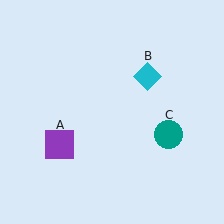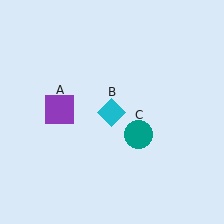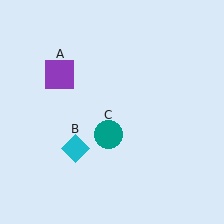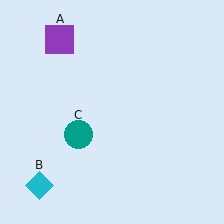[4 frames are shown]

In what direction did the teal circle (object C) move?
The teal circle (object C) moved left.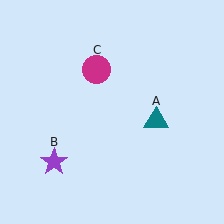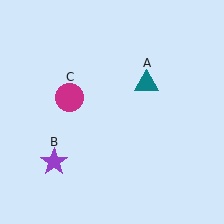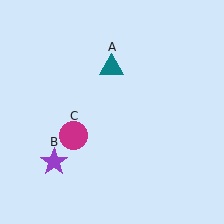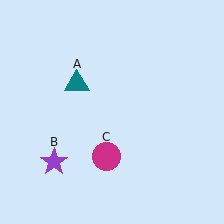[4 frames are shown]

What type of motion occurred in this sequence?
The teal triangle (object A), magenta circle (object C) rotated counterclockwise around the center of the scene.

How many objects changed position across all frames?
2 objects changed position: teal triangle (object A), magenta circle (object C).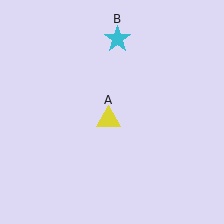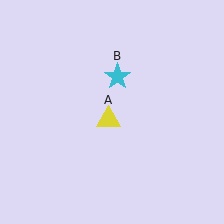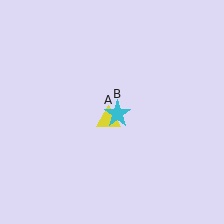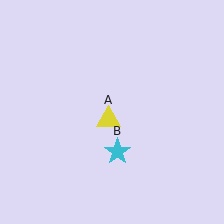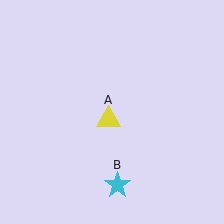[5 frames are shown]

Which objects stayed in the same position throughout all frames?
Yellow triangle (object A) remained stationary.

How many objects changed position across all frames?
1 object changed position: cyan star (object B).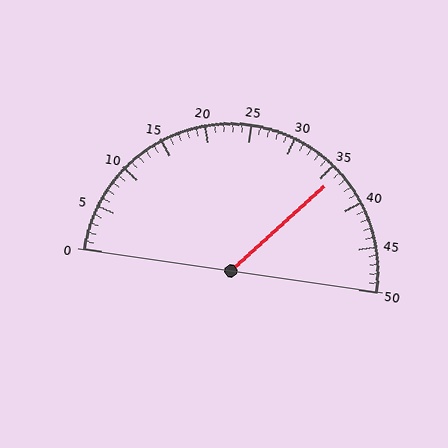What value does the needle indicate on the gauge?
The needle indicates approximately 36.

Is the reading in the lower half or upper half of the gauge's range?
The reading is in the upper half of the range (0 to 50).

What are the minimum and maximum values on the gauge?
The gauge ranges from 0 to 50.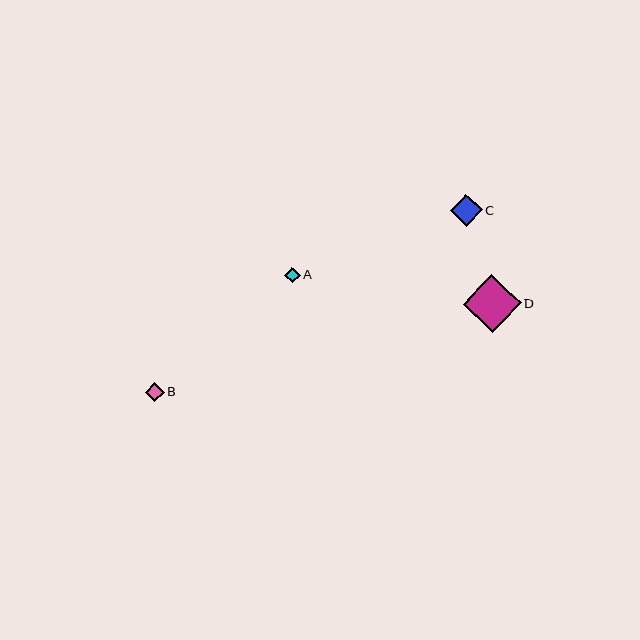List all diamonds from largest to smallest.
From largest to smallest: D, C, B, A.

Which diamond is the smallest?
Diamond A is the smallest with a size of approximately 15 pixels.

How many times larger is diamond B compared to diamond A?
Diamond B is approximately 1.2 times the size of diamond A.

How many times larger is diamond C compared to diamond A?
Diamond C is approximately 2.1 times the size of diamond A.